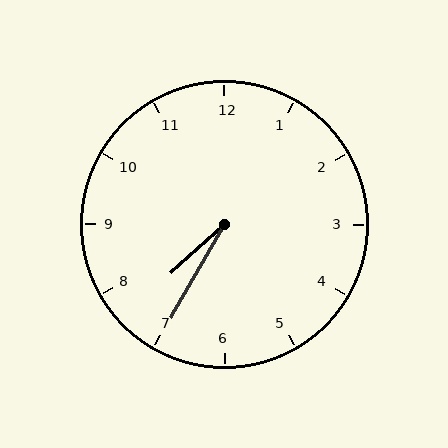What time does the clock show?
7:35.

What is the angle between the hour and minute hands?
Approximately 18 degrees.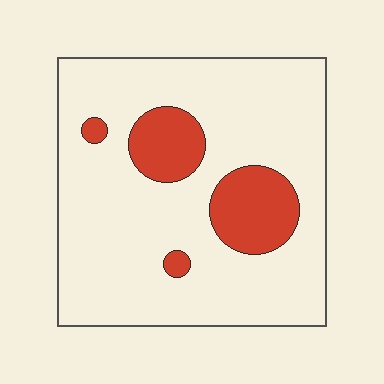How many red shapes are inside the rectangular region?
4.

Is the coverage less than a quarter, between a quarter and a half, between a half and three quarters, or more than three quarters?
Less than a quarter.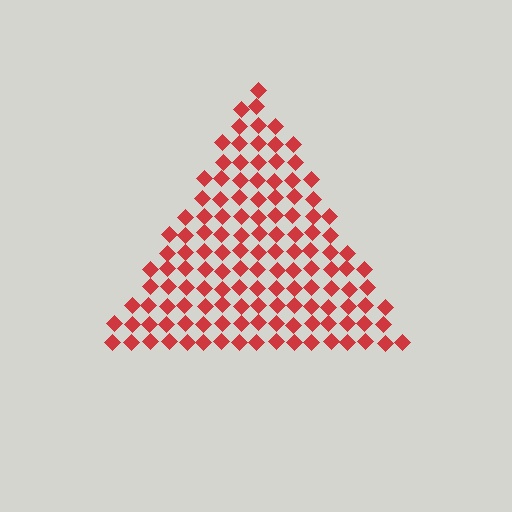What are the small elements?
The small elements are diamonds.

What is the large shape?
The large shape is a triangle.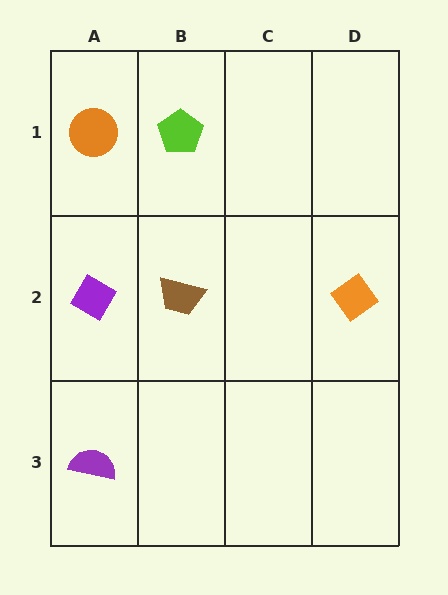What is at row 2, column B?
A brown trapezoid.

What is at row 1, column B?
A lime pentagon.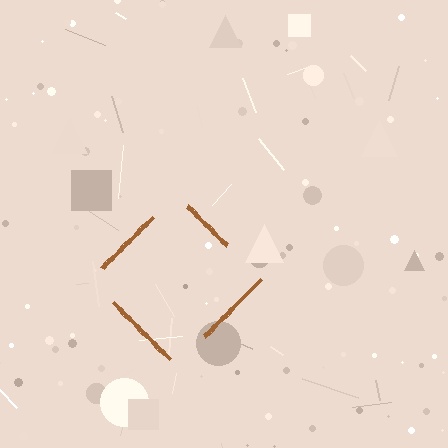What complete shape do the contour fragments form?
The contour fragments form a diamond.